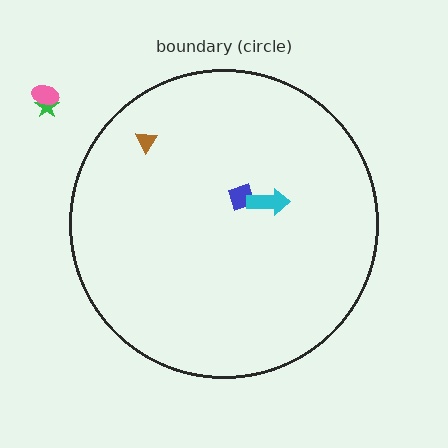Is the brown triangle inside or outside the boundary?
Inside.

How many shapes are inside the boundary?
3 inside, 2 outside.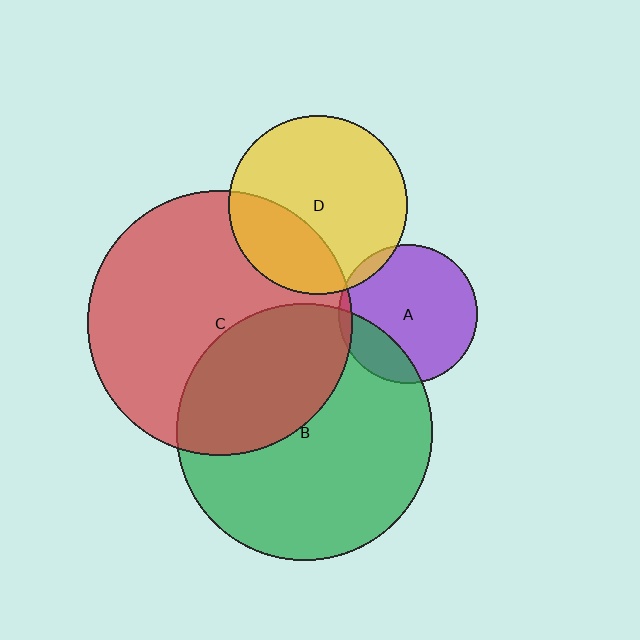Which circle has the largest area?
Circle C (red).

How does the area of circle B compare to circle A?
Approximately 3.4 times.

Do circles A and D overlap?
Yes.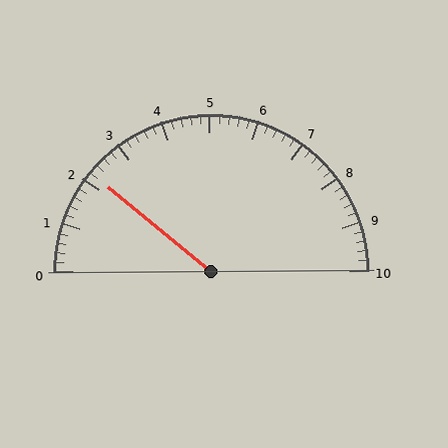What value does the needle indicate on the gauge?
The needle indicates approximately 2.2.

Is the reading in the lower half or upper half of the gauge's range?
The reading is in the lower half of the range (0 to 10).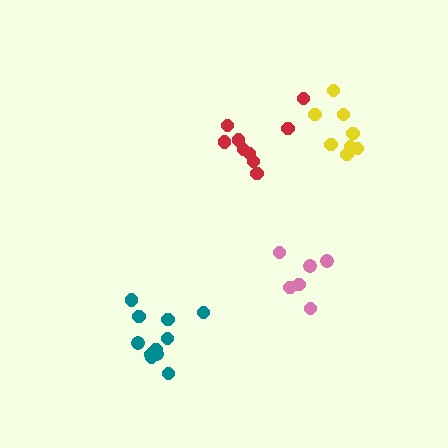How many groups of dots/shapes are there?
There are 4 groups.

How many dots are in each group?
Group 1: 9 dots, Group 2: 8 dots, Group 3: 11 dots, Group 4: 7 dots (35 total).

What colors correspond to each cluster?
The clusters are colored: red, yellow, teal, pink.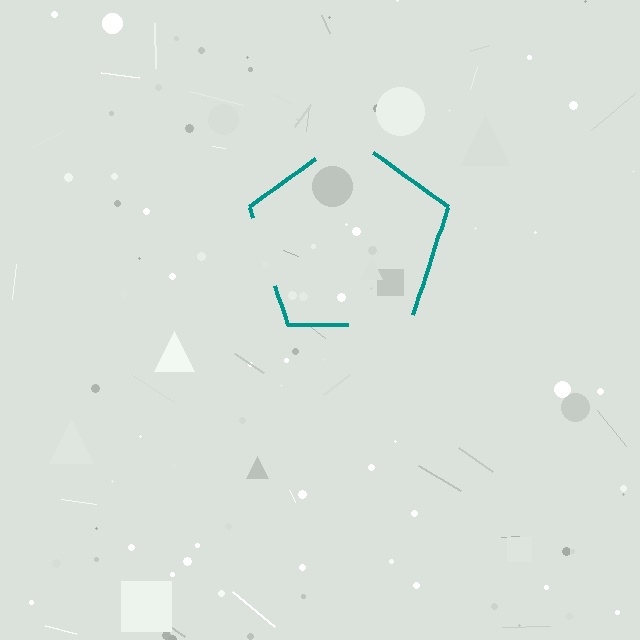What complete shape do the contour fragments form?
The contour fragments form a pentagon.